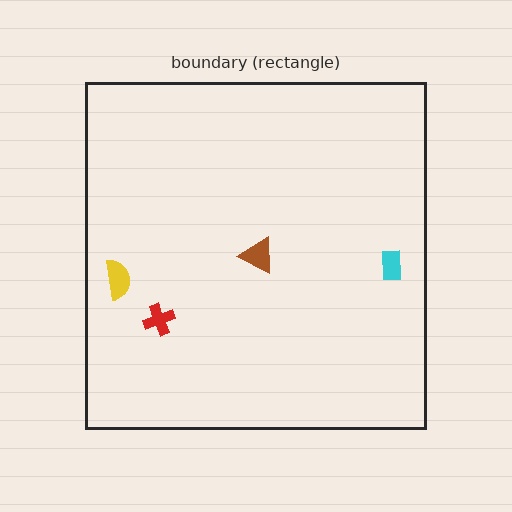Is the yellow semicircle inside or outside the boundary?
Inside.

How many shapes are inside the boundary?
4 inside, 0 outside.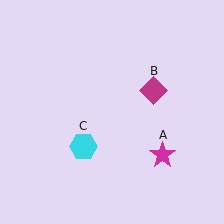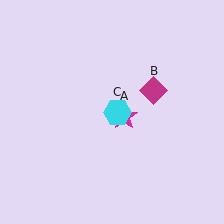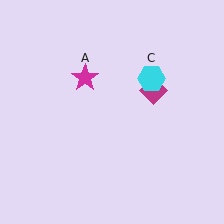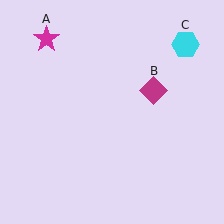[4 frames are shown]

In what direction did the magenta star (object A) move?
The magenta star (object A) moved up and to the left.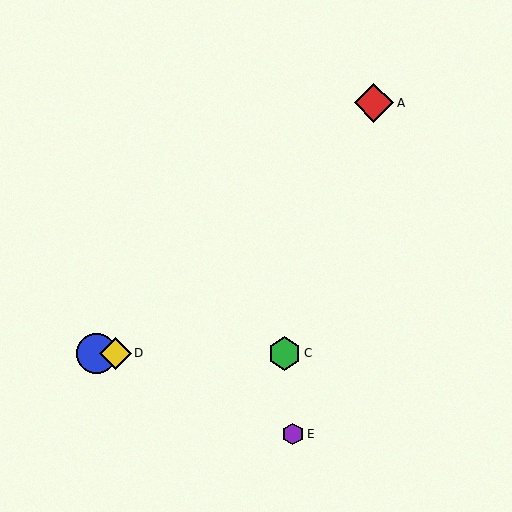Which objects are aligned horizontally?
Objects B, C, D are aligned horizontally.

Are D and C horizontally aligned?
Yes, both are at y≈353.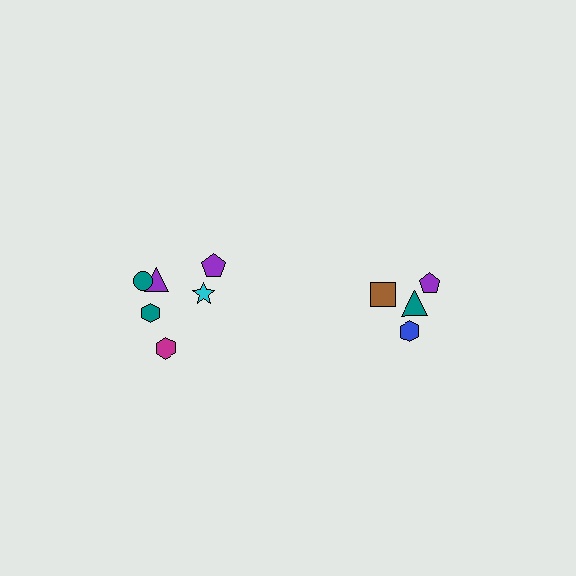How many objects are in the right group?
There are 4 objects.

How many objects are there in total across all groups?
There are 10 objects.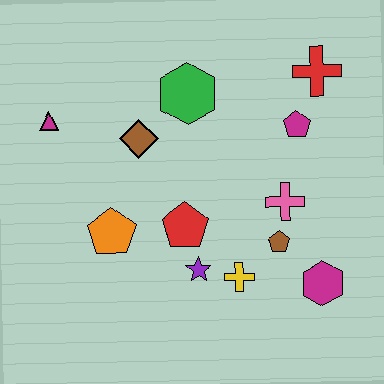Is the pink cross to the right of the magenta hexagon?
No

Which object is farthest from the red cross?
The magenta triangle is farthest from the red cross.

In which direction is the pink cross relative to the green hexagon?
The pink cross is below the green hexagon.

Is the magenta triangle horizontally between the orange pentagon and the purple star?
No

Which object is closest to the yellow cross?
The purple star is closest to the yellow cross.